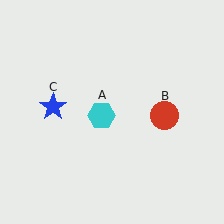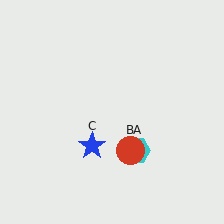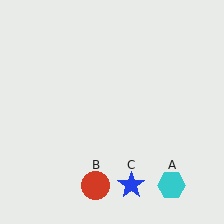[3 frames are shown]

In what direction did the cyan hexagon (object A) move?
The cyan hexagon (object A) moved down and to the right.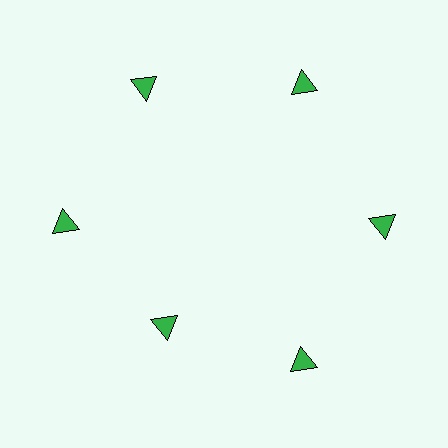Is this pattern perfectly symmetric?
No. The 6 green triangles are arranged in a ring, but one element near the 7 o'clock position is pulled inward toward the center, breaking the 6-fold rotational symmetry.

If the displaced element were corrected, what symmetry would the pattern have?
It would have 6-fold rotational symmetry — the pattern would map onto itself every 60 degrees.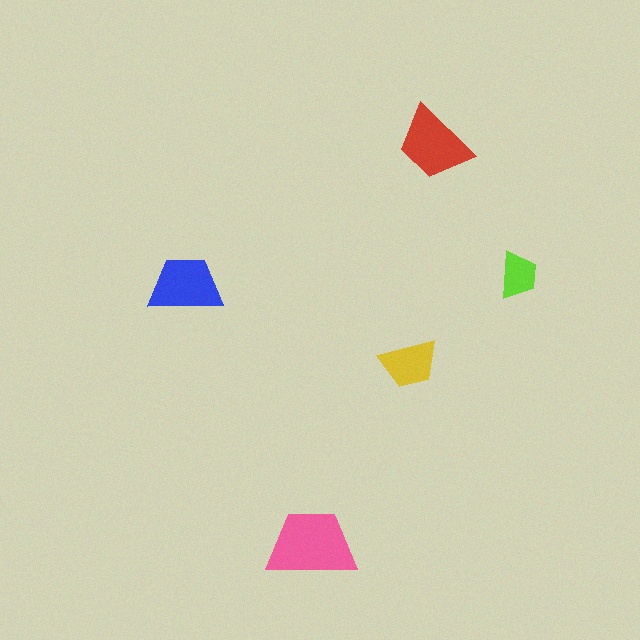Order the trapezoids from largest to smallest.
the pink one, the red one, the blue one, the yellow one, the lime one.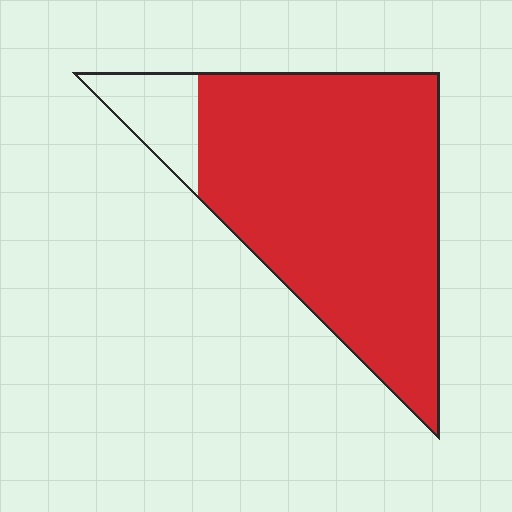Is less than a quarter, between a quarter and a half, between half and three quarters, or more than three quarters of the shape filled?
More than three quarters.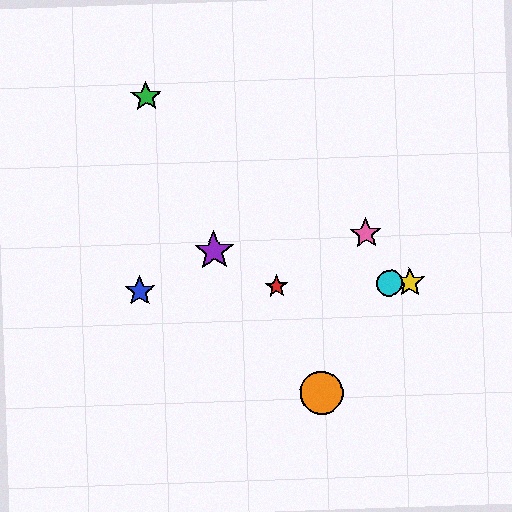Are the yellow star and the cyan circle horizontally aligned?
Yes, both are at y≈282.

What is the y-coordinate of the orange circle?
The orange circle is at y≈393.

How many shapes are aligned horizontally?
4 shapes (the red star, the blue star, the yellow star, the cyan circle) are aligned horizontally.